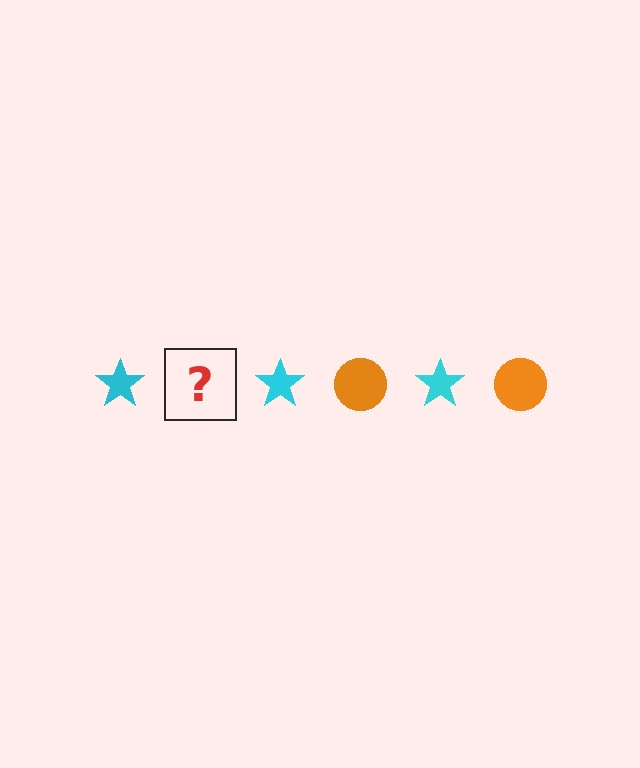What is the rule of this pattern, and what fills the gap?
The rule is that the pattern alternates between cyan star and orange circle. The gap should be filled with an orange circle.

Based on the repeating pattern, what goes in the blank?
The blank should be an orange circle.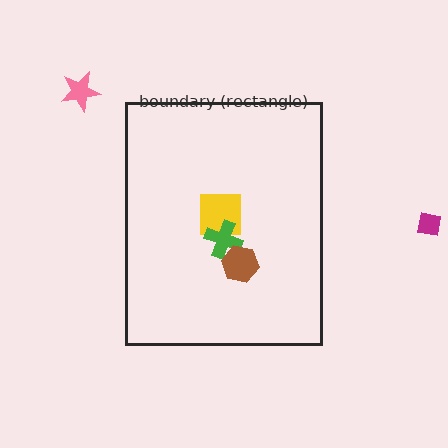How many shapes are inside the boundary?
3 inside, 2 outside.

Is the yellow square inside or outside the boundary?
Inside.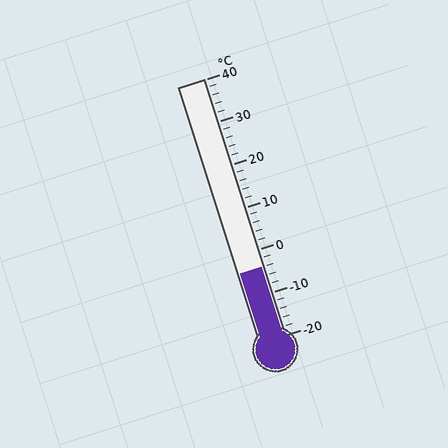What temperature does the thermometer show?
The thermometer shows approximately -4°C.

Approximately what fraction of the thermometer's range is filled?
The thermometer is filled to approximately 25% of its range.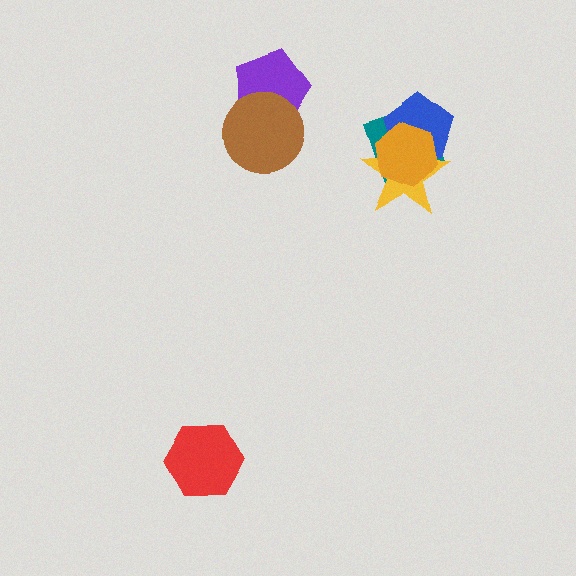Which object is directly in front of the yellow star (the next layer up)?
The blue pentagon is directly in front of the yellow star.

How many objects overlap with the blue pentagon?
3 objects overlap with the blue pentagon.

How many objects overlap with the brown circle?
1 object overlaps with the brown circle.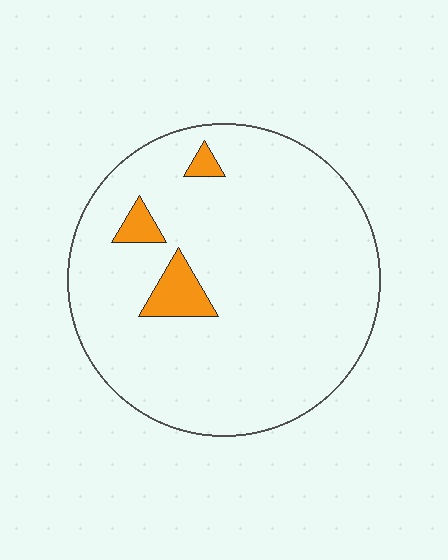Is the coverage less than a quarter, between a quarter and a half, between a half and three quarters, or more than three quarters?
Less than a quarter.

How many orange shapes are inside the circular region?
3.